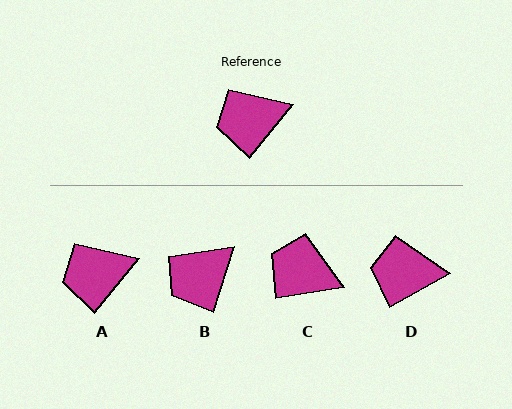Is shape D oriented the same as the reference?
No, it is off by about 22 degrees.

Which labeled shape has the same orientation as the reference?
A.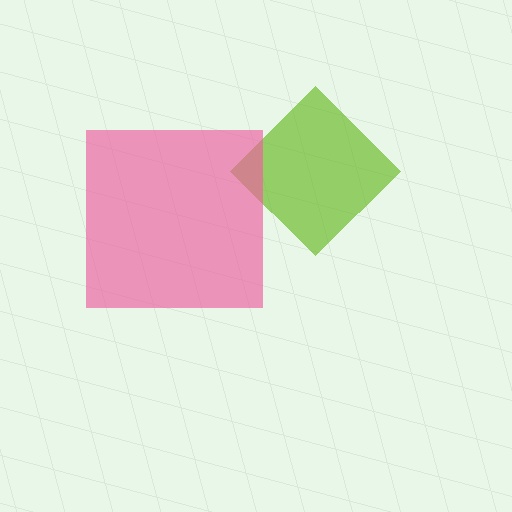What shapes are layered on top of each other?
The layered shapes are: a lime diamond, a pink square.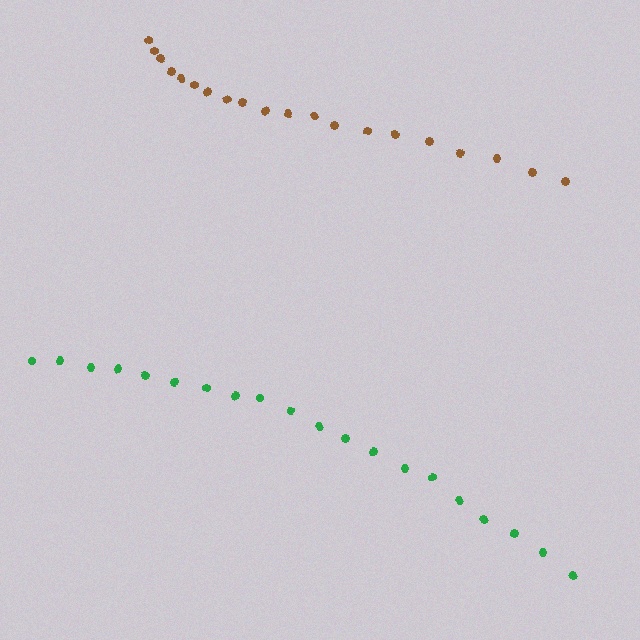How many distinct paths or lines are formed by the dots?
There are 2 distinct paths.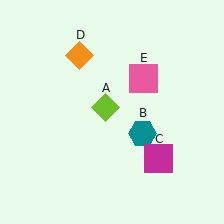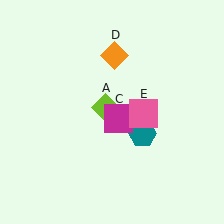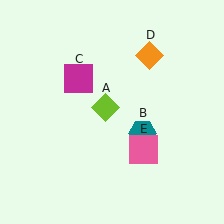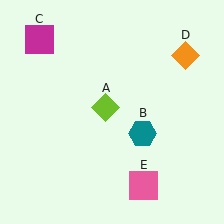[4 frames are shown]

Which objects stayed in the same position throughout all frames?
Lime diamond (object A) and teal hexagon (object B) remained stationary.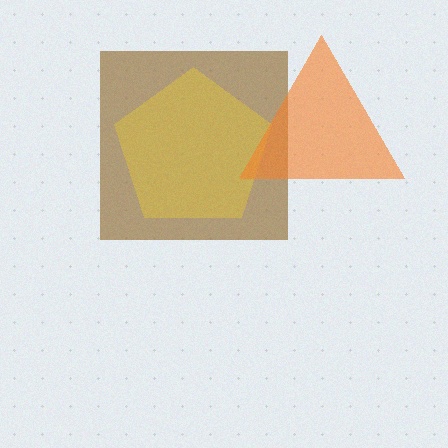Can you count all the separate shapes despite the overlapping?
Yes, there are 3 separate shapes.